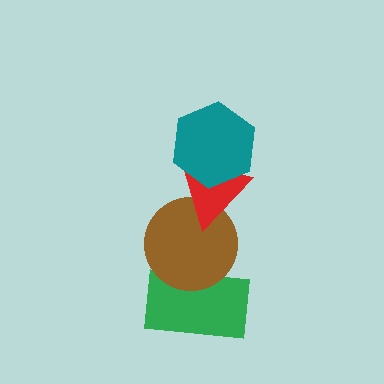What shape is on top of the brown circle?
The red triangle is on top of the brown circle.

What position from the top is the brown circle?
The brown circle is 3rd from the top.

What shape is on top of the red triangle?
The teal hexagon is on top of the red triangle.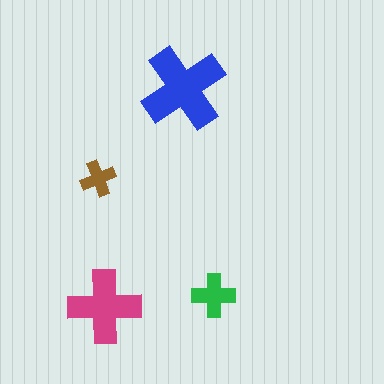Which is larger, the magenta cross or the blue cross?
The blue one.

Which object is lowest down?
The magenta cross is bottommost.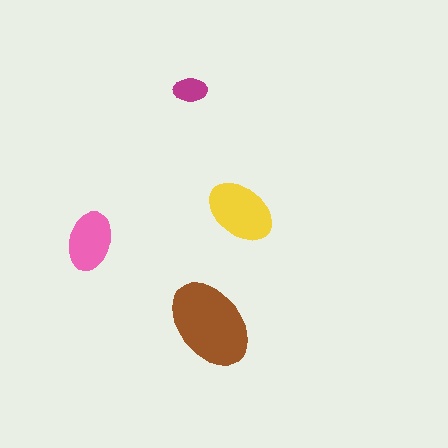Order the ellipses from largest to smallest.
the brown one, the yellow one, the pink one, the magenta one.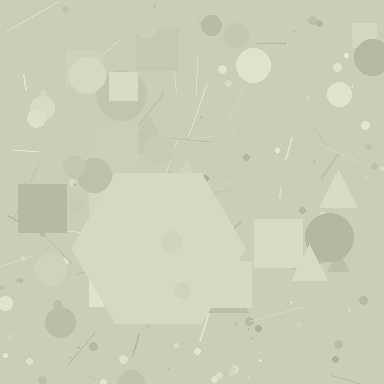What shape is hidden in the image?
A hexagon is hidden in the image.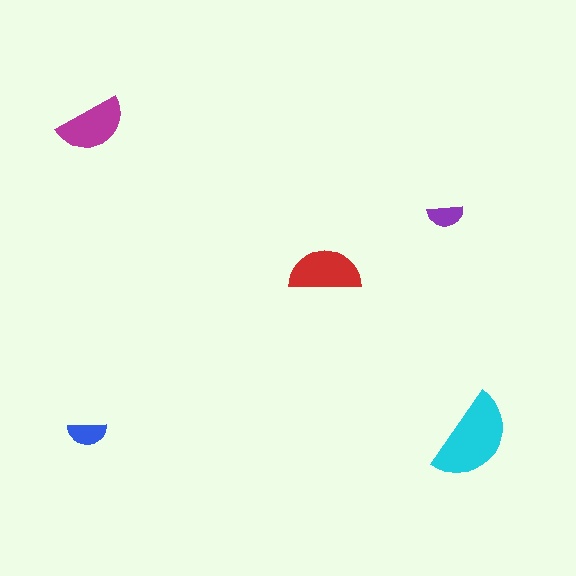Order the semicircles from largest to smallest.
the cyan one, the red one, the magenta one, the blue one, the purple one.